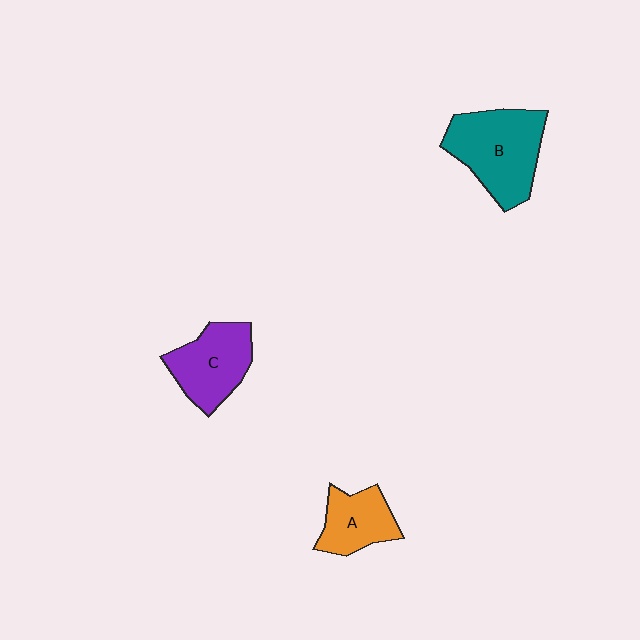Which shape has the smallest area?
Shape A (orange).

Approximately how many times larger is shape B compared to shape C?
Approximately 1.3 times.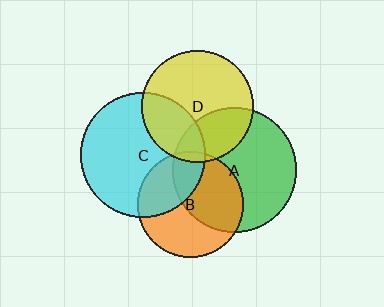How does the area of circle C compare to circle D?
Approximately 1.2 times.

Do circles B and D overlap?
Yes.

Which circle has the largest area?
Circle C (cyan).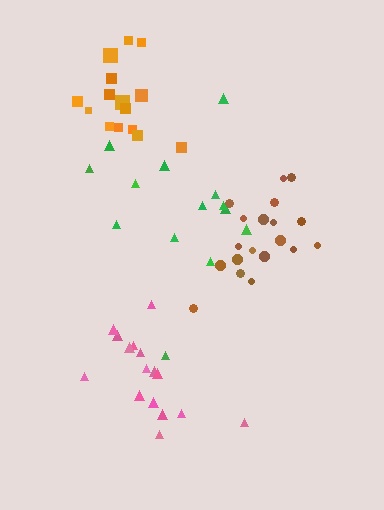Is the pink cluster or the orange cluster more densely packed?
Orange.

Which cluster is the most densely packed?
Orange.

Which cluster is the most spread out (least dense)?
Green.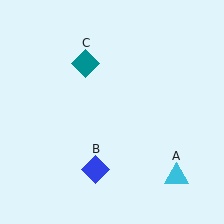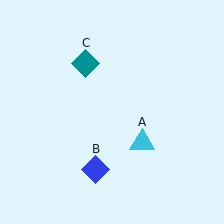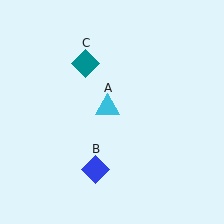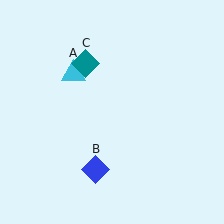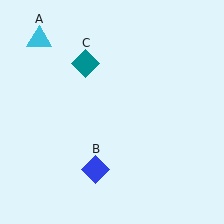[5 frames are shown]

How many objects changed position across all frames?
1 object changed position: cyan triangle (object A).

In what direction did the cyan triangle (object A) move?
The cyan triangle (object A) moved up and to the left.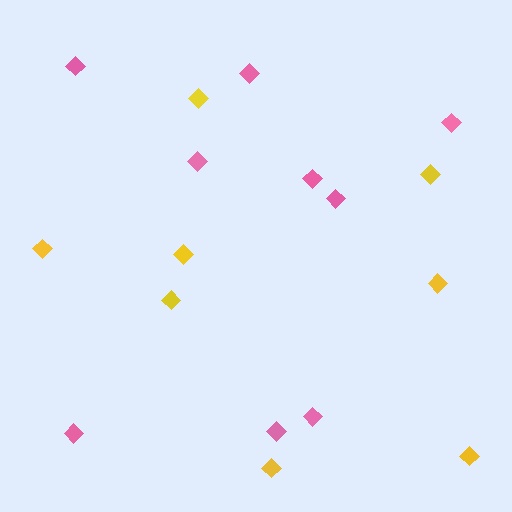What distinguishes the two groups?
There are 2 groups: one group of pink diamonds (9) and one group of yellow diamonds (8).